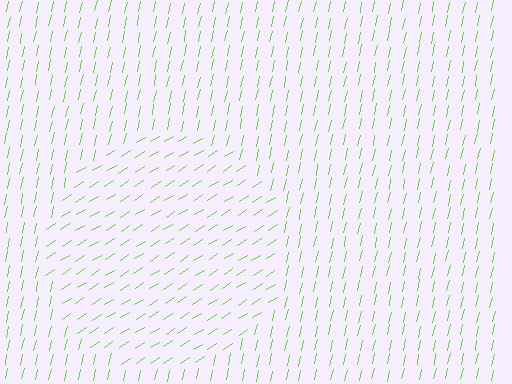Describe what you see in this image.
The image is filled with small lime line segments. A circle region in the image has lines oriented differently from the surrounding lines, creating a visible texture boundary.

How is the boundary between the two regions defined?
The boundary is defined purely by a change in line orientation (approximately 45 degrees difference). All lines are the same color and thickness.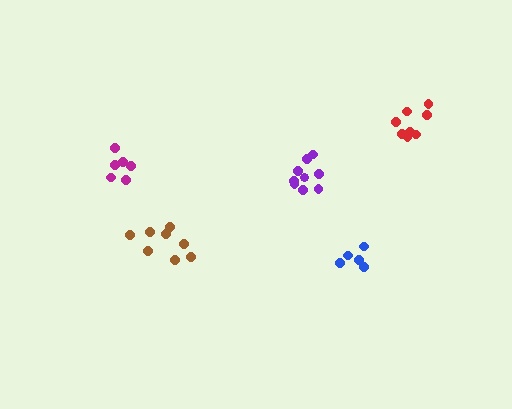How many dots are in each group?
Group 1: 8 dots, Group 2: 9 dots, Group 3: 9 dots, Group 4: 5 dots, Group 5: 6 dots (37 total).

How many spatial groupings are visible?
There are 5 spatial groupings.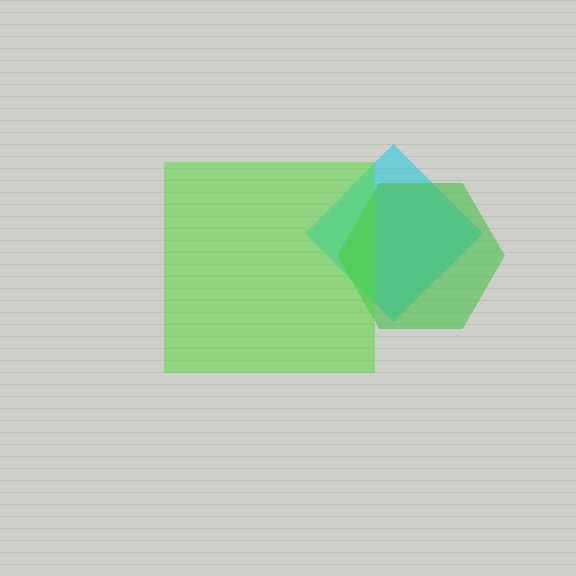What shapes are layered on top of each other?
The layered shapes are: a cyan diamond, a green hexagon, a lime square.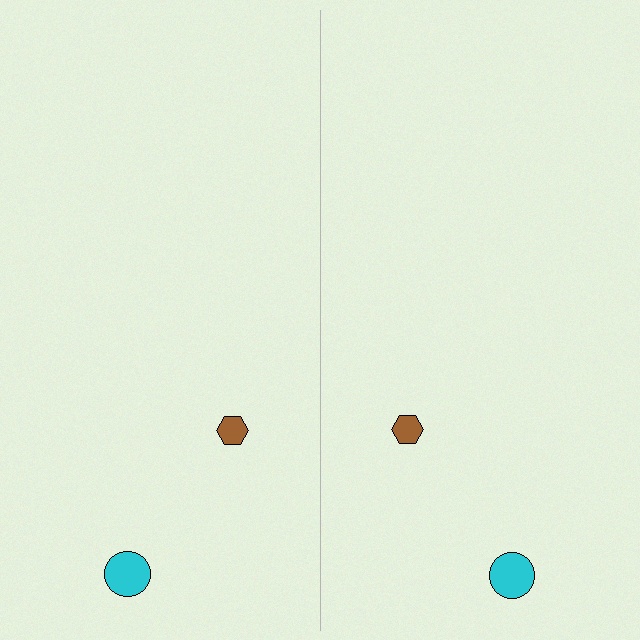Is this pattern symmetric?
Yes, this pattern has bilateral (reflection) symmetry.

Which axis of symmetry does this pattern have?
The pattern has a vertical axis of symmetry running through the center of the image.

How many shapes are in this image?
There are 4 shapes in this image.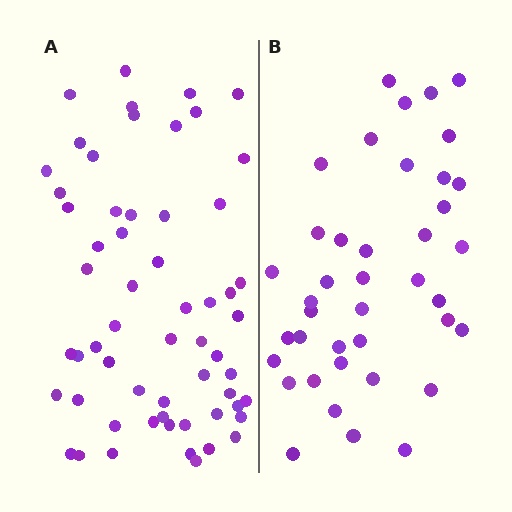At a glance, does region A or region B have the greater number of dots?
Region A (the left region) has more dots.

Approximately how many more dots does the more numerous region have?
Region A has approximately 20 more dots than region B.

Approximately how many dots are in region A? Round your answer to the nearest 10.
About 60 dots. (The exact count is 59, which rounds to 60.)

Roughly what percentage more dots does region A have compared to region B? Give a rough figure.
About 50% more.